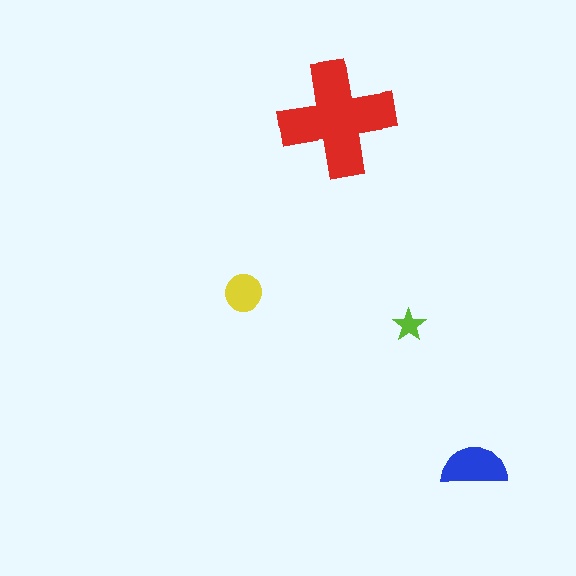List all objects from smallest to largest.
The lime star, the yellow circle, the blue semicircle, the red cross.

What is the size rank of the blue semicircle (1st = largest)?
2nd.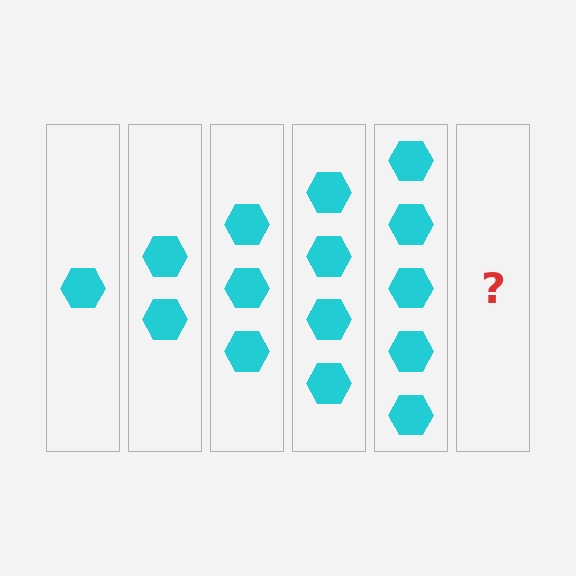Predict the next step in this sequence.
The next step is 6 hexagons.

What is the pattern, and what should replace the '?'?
The pattern is that each step adds one more hexagon. The '?' should be 6 hexagons.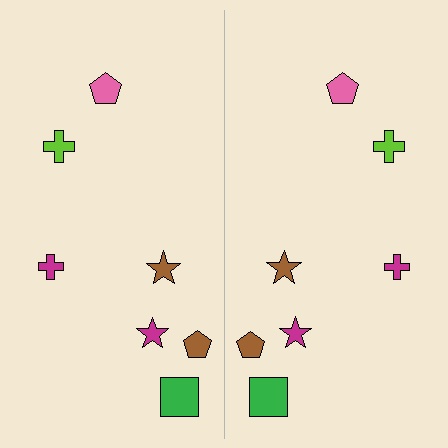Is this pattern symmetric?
Yes, this pattern has bilateral (reflection) symmetry.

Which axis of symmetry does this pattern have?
The pattern has a vertical axis of symmetry running through the center of the image.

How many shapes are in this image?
There are 14 shapes in this image.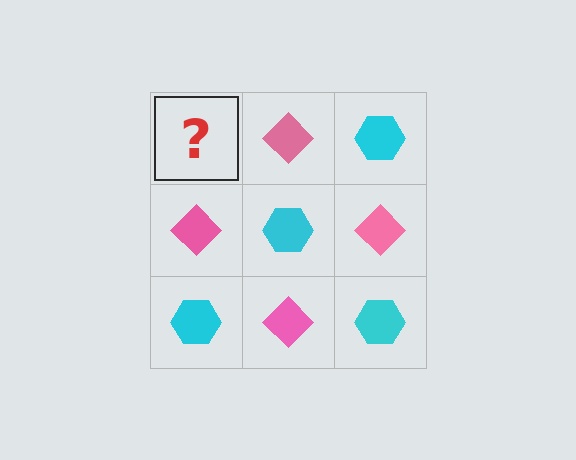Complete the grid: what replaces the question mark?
The question mark should be replaced with a cyan hexagon.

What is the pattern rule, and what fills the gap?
The rule is that it alternates cyan hexagon and pink diamond in a checkerboard pattern. The gap should be filled with a cyan hexagon.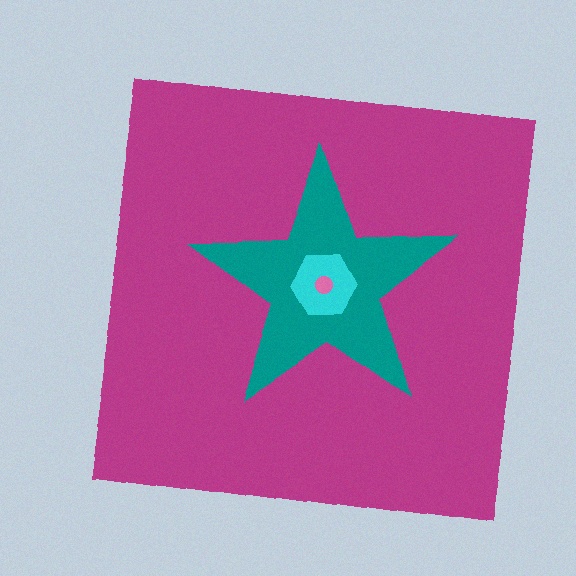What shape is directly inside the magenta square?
The teal star.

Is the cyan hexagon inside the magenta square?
Yes.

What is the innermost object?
The pink circle.